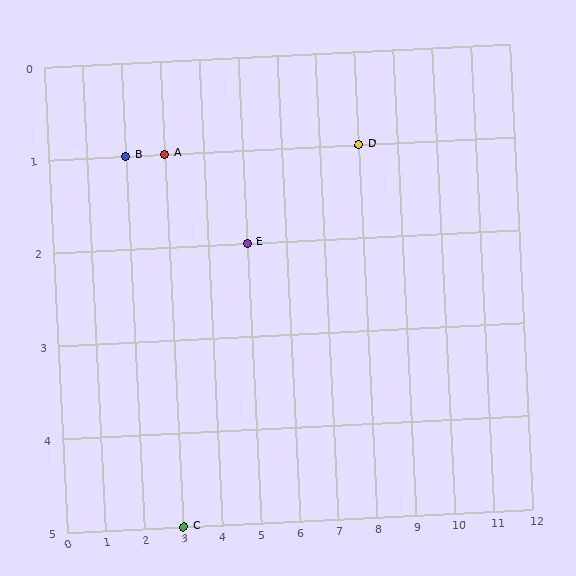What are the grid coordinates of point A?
Point A is at grid coordinates (3, 1).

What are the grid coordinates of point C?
Point C is at grid coordinates (3, 5).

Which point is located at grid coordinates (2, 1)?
Point B is at (2, 1).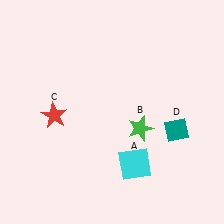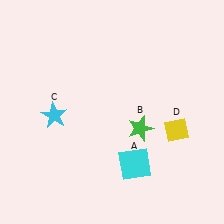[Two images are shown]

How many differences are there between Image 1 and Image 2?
There are 2 differences between the two images.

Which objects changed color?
C changed from red to cyan. D changed from teal to yellow.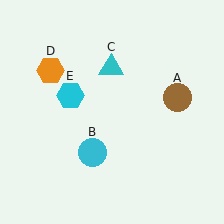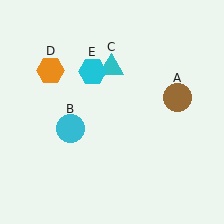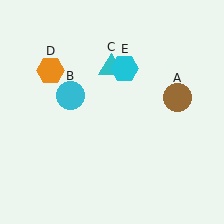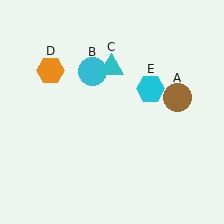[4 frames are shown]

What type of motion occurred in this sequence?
The cyan circle (object B), cyan hexagon (object E) rotated clockwise around the center of the scene.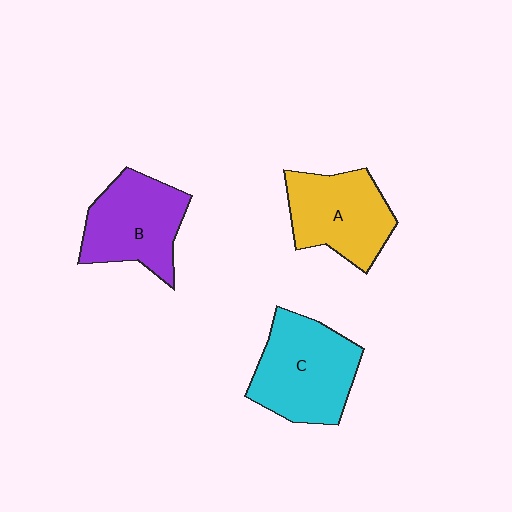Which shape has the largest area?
Shape C (cyan).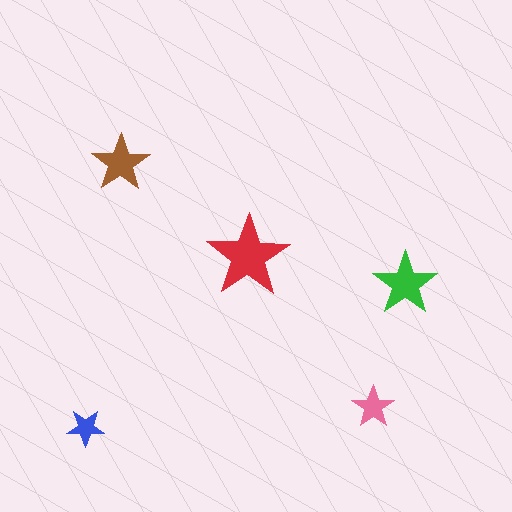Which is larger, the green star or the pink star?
The green one.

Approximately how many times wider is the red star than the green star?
About 1.5 times wider.